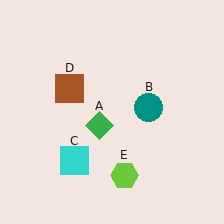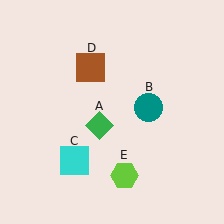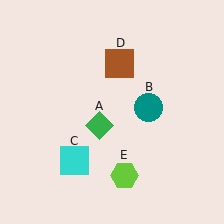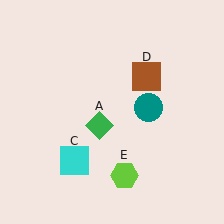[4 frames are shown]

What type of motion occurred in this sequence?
The brown square (object D) rotated clockwise around the center of the scene.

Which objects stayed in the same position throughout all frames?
Green diamond (object A) and teal circle (object B) and cyan square (object C) and lime hexagon (object E) remained stationary.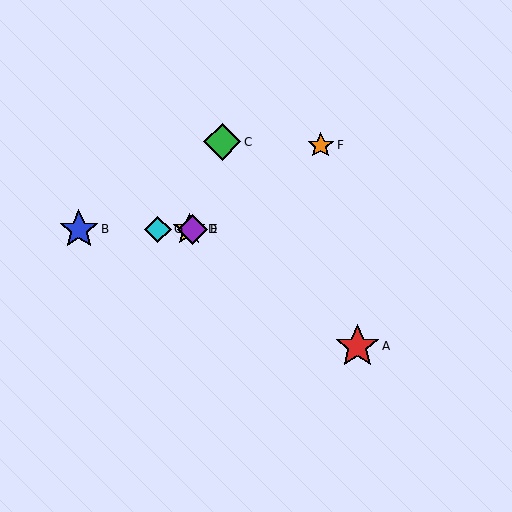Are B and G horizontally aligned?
Yes, both are at y≈229.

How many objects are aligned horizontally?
4 objects (B, D, E, G) are aligned horizontally.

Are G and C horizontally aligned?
No, G is at y≈229 and C is at y≈142.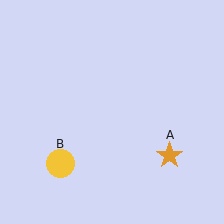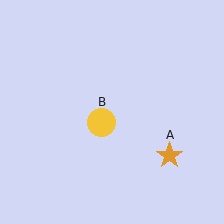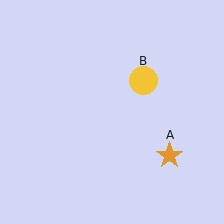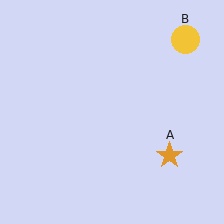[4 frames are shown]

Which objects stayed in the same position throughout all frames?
Orange star (object A) remained stationary.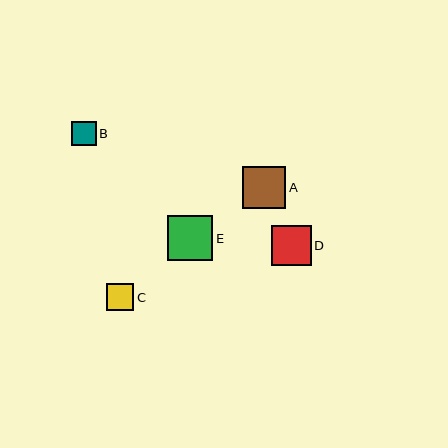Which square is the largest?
Square E is the largest with a size of approximately 45 pixels.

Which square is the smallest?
Square B is the smallest with a size of approximately 24 pixels.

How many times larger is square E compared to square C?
Square E is approximately 1.7 times the size of square C.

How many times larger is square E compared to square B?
Square E is approximately 1.8 times the size of square B.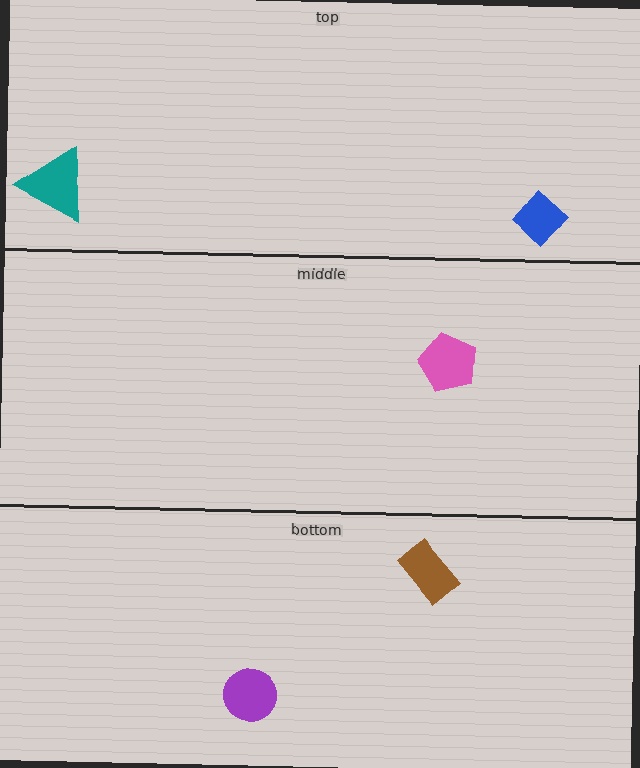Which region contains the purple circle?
The bottom region.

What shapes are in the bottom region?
The brown rectangle, the purple circle.